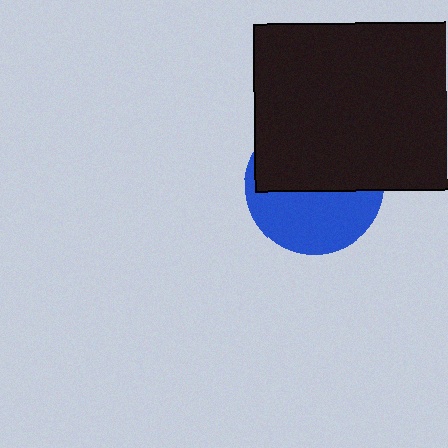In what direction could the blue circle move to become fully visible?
The blue circle could move down. That would shift it out from behind the black rectangle entirely.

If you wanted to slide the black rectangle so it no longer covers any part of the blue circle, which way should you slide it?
Slide it up — that is the most direct way to separate the two shapes.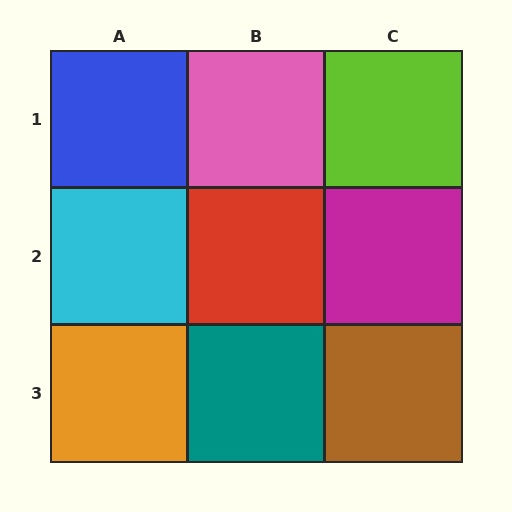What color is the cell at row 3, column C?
Brown.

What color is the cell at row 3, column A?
Orange.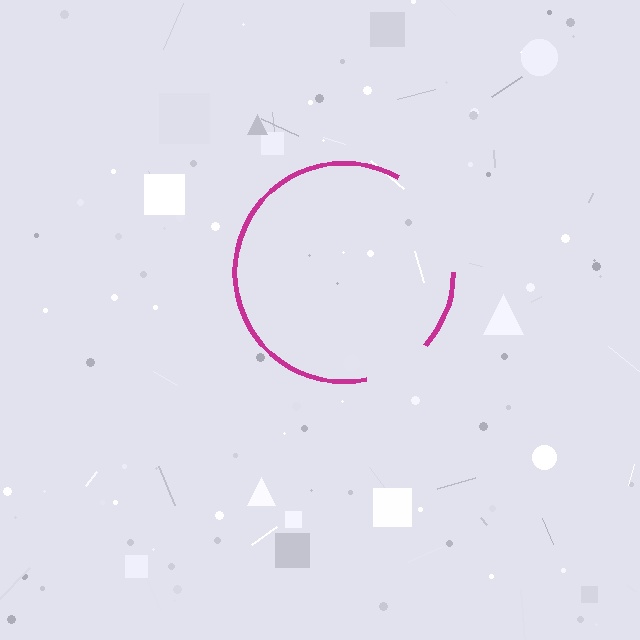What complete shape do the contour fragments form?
The contour fragments form a circle.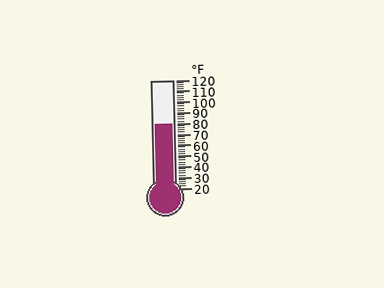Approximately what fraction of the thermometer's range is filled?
The thermometer is filled to approximately 60% of its range.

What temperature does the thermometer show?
The thermometer shows approximately 80°F.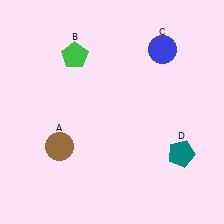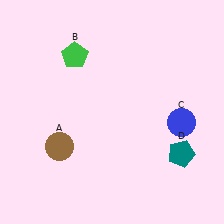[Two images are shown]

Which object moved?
The blue circle (C) moved down.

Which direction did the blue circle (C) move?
The blue circle (C) moved down.